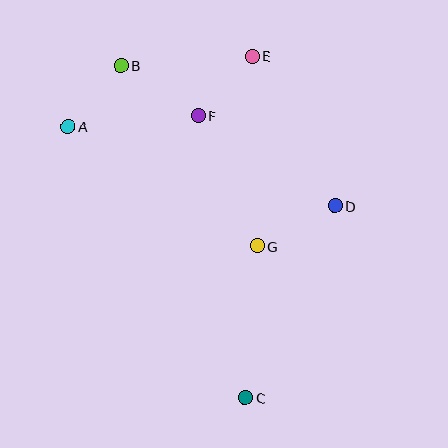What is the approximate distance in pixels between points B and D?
The distance between B and D is approximately 256 pixels.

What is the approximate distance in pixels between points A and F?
The distance between A and F is approximately 130 pixels.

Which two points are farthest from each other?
Points B and C are farthest from each other.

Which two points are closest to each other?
Points E and F are closest to each other.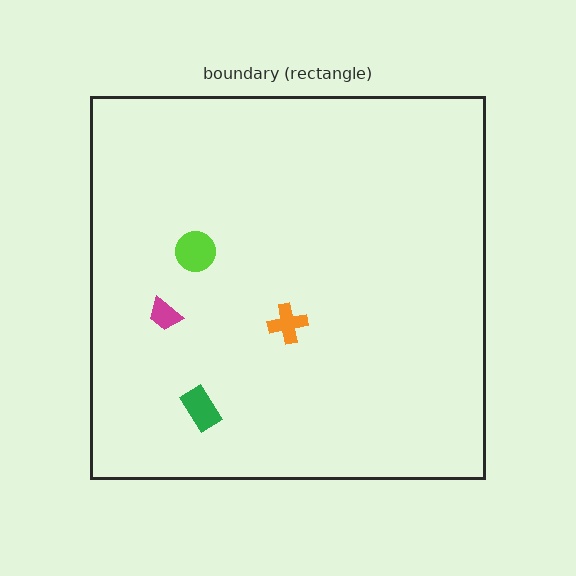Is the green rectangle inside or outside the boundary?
Inside.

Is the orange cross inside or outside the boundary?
Inside.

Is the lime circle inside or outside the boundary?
Inside.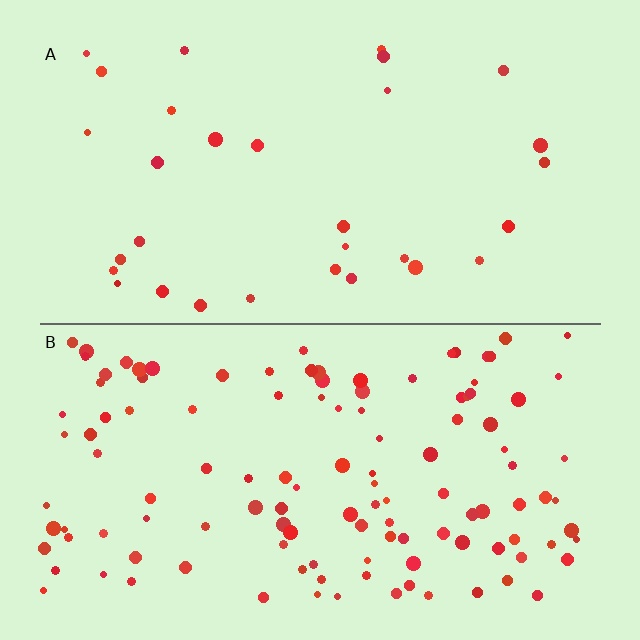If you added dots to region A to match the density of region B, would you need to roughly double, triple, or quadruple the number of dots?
Approximately quadruple.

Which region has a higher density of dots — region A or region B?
B (the bottom).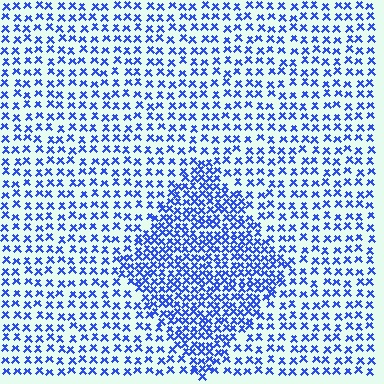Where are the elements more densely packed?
The elements are more densely packed inside the diamond boundary.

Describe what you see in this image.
The image contains small blue elements arranged at two different densities. A diamond-shaped region is visible where the elements are more densely packed than the surrounding area.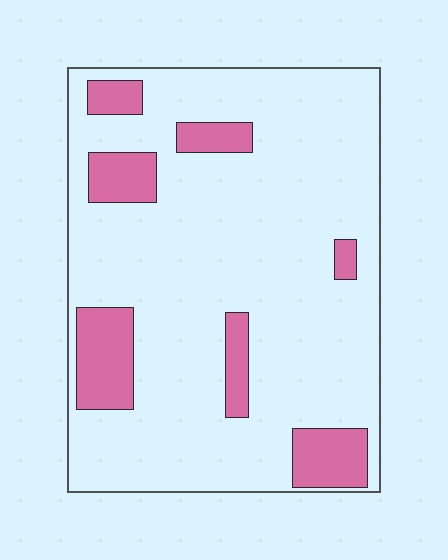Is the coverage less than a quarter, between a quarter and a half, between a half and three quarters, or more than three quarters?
Less than a quarter.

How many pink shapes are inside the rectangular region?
7.